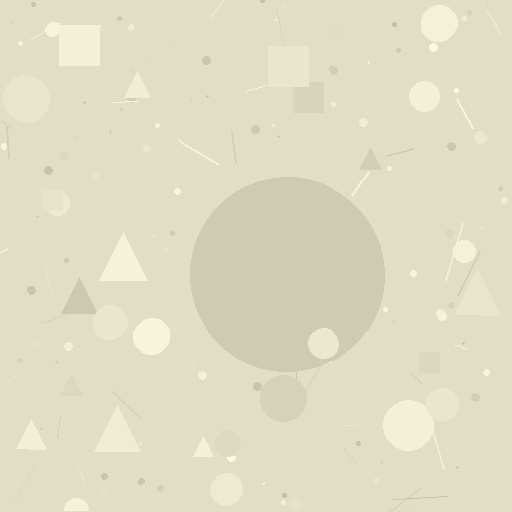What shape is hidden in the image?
A circle is hidden in the image.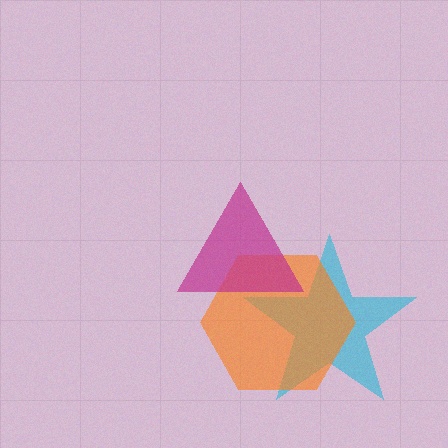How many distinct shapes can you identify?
There are 3 distinct shapes: a cyan star, an orange hexagon, a magenta triangle.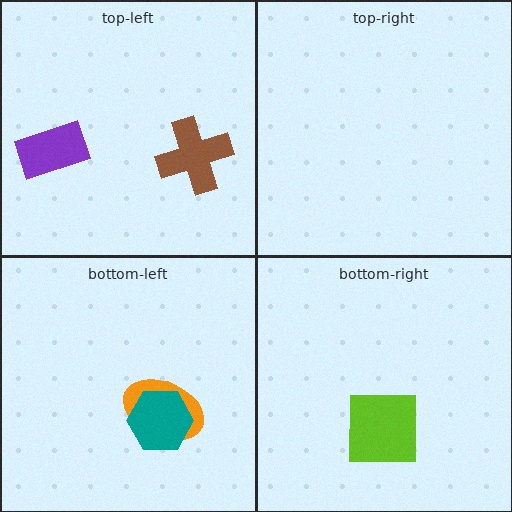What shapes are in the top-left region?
The brown cross, the purple rectangle.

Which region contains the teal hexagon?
The bottom-left region.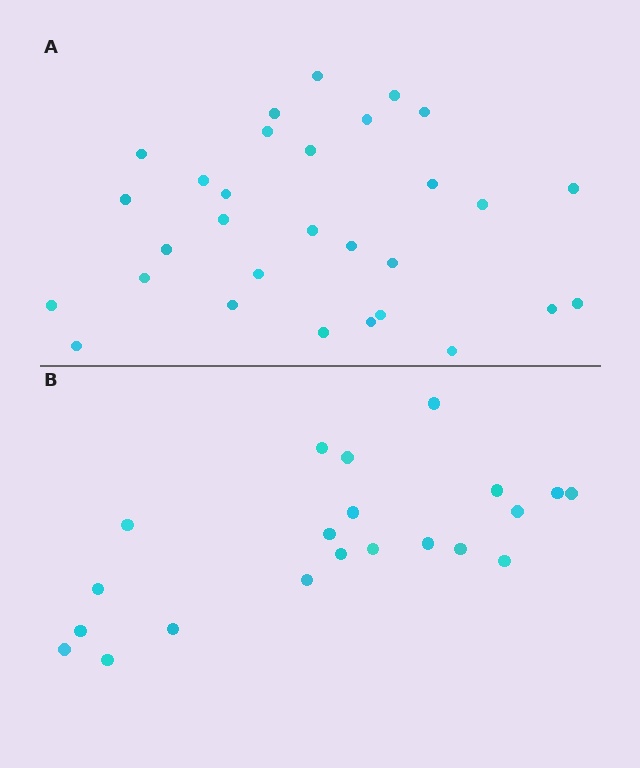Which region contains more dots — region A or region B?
Region A (the top region) has more dots.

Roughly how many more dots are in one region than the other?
Region A has roughly 8 or so more dots than region B.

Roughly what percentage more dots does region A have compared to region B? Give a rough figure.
About 45% more.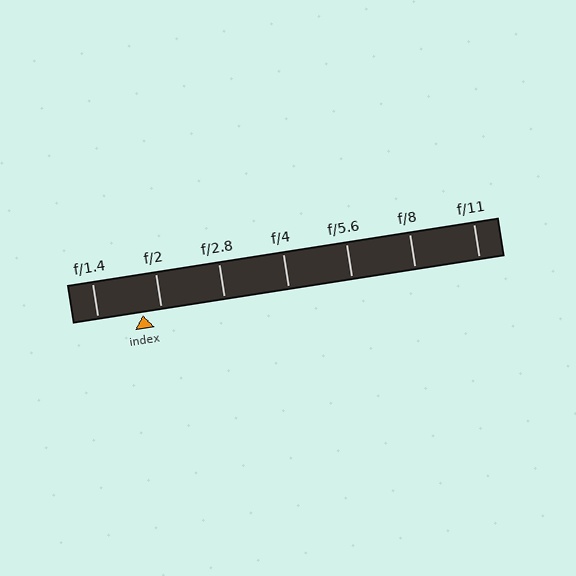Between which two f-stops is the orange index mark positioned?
The index mark is between f/1.4 and f/2.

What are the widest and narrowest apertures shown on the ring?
The widest aperture shown is f/1.4 and the narrowest is f/11.